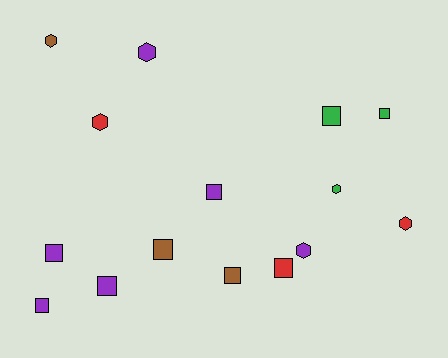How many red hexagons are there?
There are 2 red hexagons.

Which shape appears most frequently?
Square, with 9 objects.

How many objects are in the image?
There are 15 objects.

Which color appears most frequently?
Purple, with 6 objects.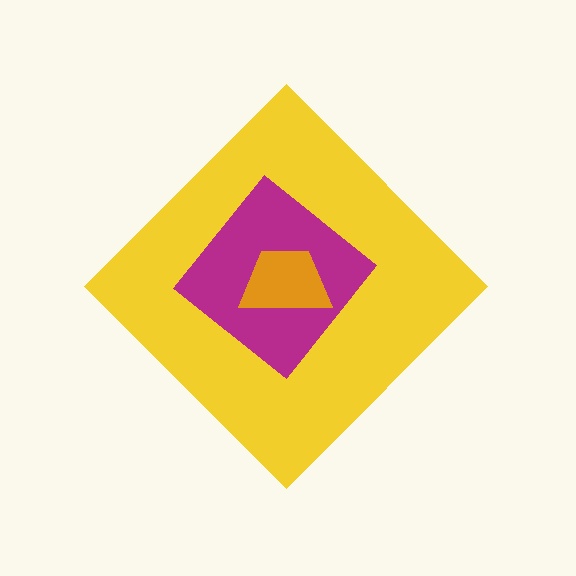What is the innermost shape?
The orange trapezoid.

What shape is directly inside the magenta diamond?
The orange trapezoid.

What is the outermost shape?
The yellow diamond.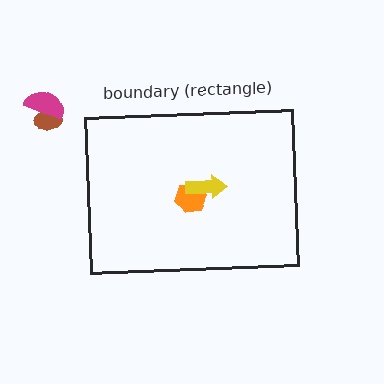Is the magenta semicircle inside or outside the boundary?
Outside.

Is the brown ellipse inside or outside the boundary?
Outside.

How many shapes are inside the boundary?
2 inside, 2 outside.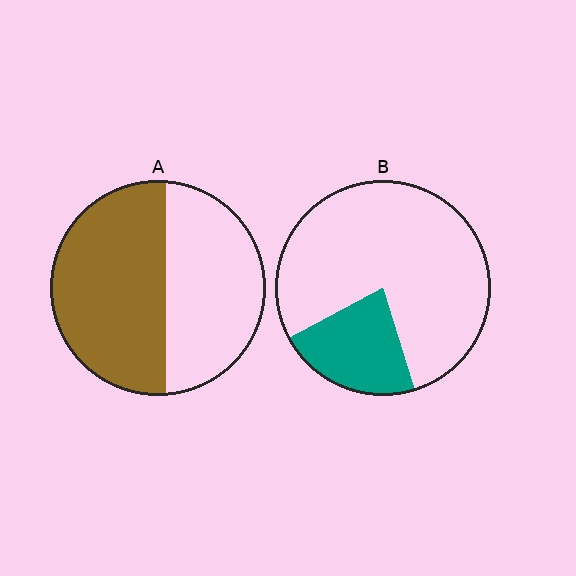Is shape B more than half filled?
No.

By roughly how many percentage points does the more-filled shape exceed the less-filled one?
By roughly 35 percentage points (A over B).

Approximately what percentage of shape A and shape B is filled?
A is approximately 55% and B is approximately 20%.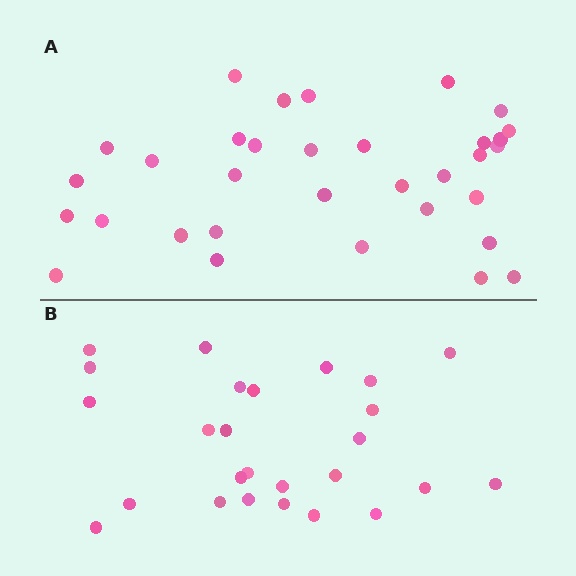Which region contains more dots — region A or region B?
Region A (the top region) has more dots.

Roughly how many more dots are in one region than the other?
Region A has roughly 8 or so more dots than region B.